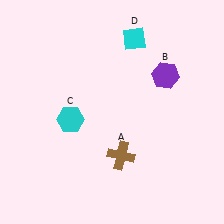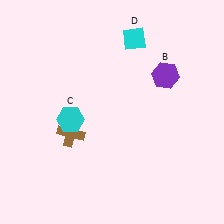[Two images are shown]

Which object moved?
The brown cross (A) moved left.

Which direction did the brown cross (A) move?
The brown cross (A) moved left.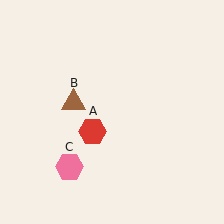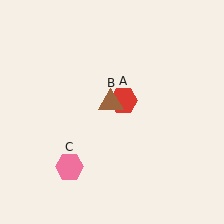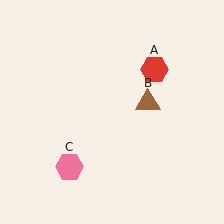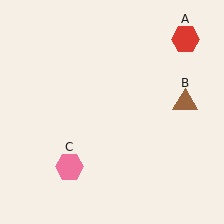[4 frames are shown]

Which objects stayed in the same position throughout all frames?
Pink hexagon (object C) remained stationary.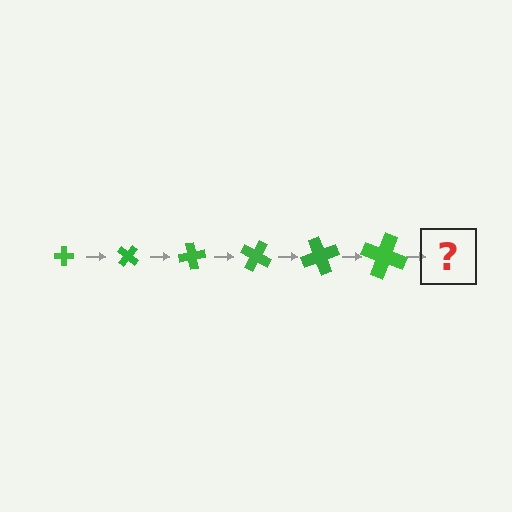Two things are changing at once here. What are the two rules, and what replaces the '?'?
The two rules are that the cross grows larger each step and it rotates 40 degrees each step. The '?' should be a cross, larger than the previous one and rotated 240 degrees from the start.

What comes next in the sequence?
The next element should be a cross, larger than the previous one and rotated 240 degrees from the start.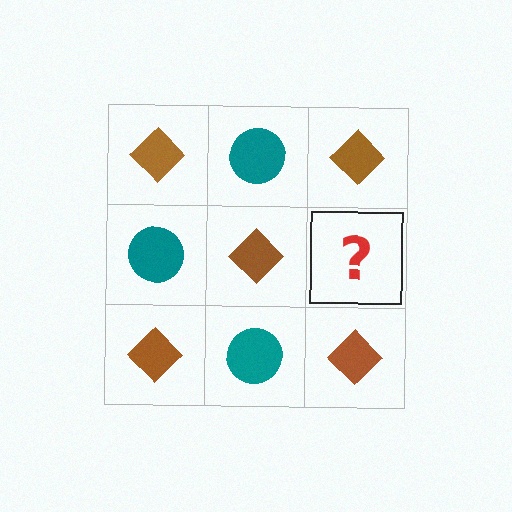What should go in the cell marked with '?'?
The missing cell should contain a teal circle.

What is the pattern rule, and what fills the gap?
The rule is that it alternates brown diamond and teal circle in a checkerboard pattern. The gap should be filled with a teal circle.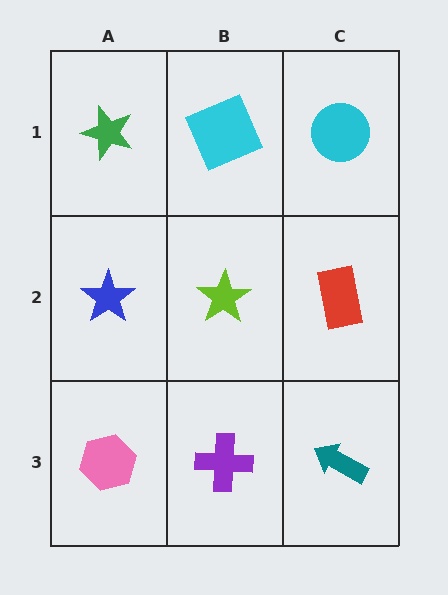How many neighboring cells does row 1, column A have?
2.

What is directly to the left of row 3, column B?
A pink hexagon.